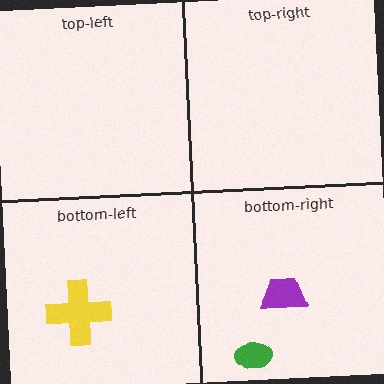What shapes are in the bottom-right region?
The green ellipse, the purple trapezoid.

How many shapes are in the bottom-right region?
2.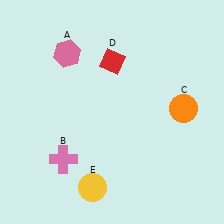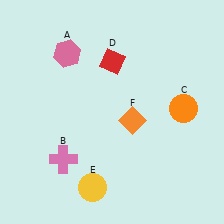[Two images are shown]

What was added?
An orange diamond (F) was added in Image 2.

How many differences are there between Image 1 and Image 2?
There is 1 difference between the two images.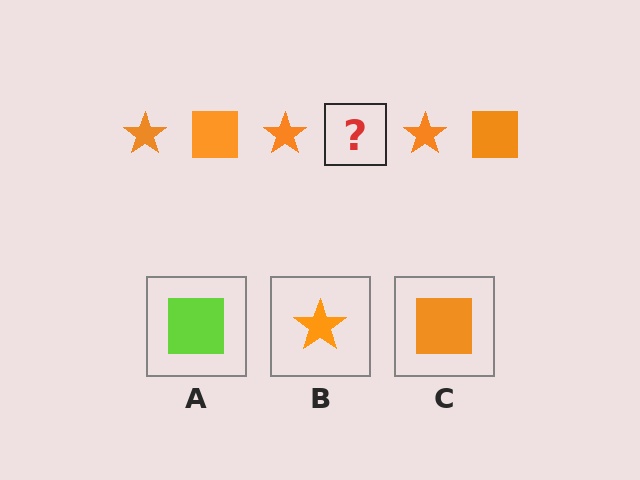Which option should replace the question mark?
Option C.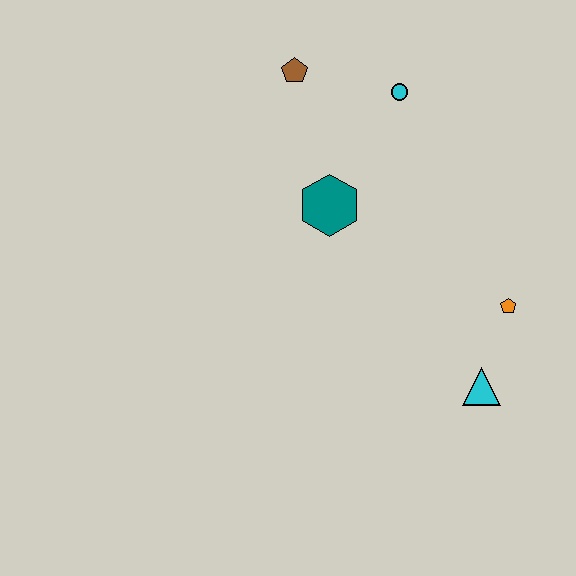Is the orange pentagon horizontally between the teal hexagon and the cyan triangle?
No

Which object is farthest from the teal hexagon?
The cyan triangle is farthest from the teal hexagon.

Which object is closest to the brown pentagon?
The cyan circle is closest to the brown pentagon.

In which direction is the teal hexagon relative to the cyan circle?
The teal hexagon is below the cyan circle.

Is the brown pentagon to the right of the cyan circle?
No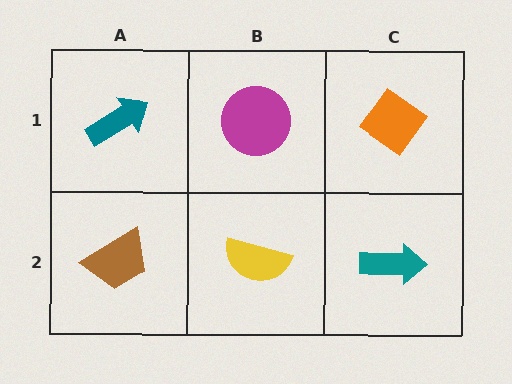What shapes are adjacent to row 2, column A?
A teal arrow (row 1, column A), a yellow semicircle (row 2, column B).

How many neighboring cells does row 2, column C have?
2.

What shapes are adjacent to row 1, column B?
A yellow semicircle (row 2, column B), a teal arrow (row 1, column A), an orange diamond (row 1, column C).